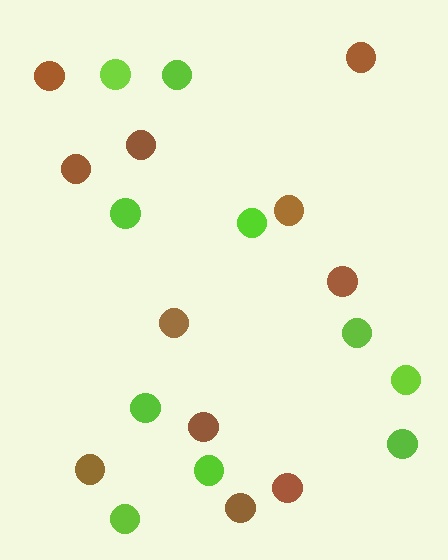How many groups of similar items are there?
There are 2 groups: one group of brown circles (11) and one group of lime circles (10).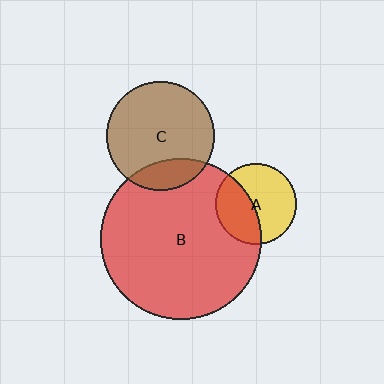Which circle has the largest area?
Circle B (red).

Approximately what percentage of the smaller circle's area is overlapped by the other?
Approximately 20%.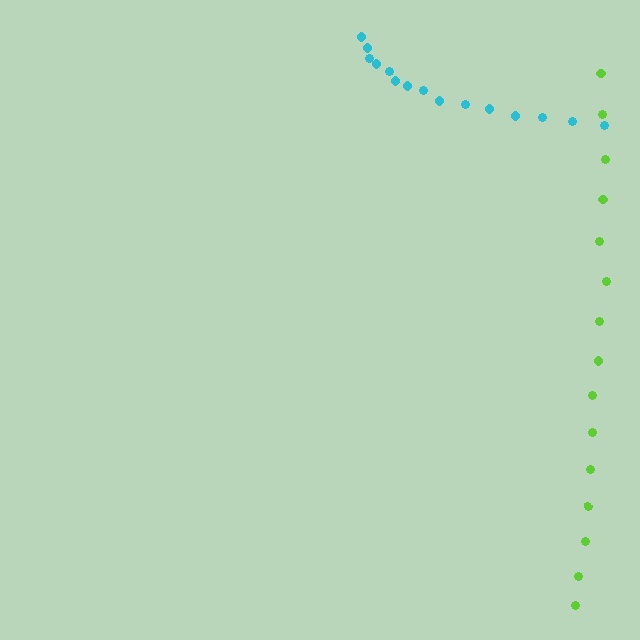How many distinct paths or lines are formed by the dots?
There are 2 distinct paths.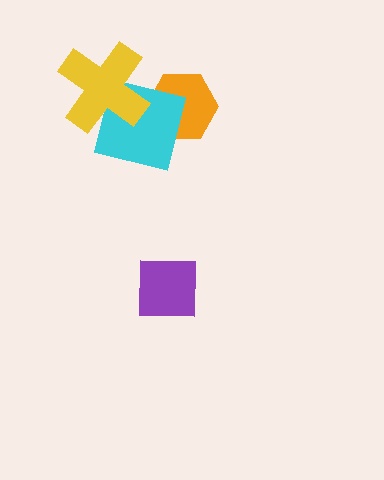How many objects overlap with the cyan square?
2 objects overlap with the cyan square.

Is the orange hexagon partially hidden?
Yes, it is partially covered by another shape.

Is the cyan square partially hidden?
Yes, it is partially covered by another shape.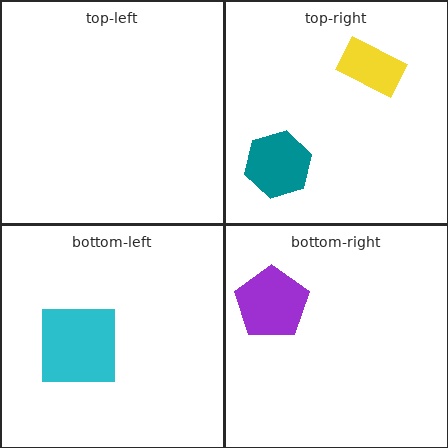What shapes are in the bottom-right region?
The purple pentagon.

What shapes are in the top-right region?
The yellow rectangle, the teal hexagon.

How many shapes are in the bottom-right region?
1.